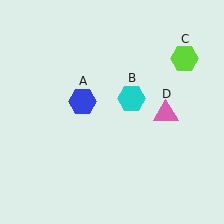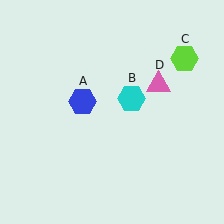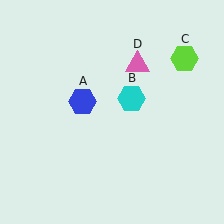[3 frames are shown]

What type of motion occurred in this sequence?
The pink triangle (object D) rotated counterclockwise around the center of the scene.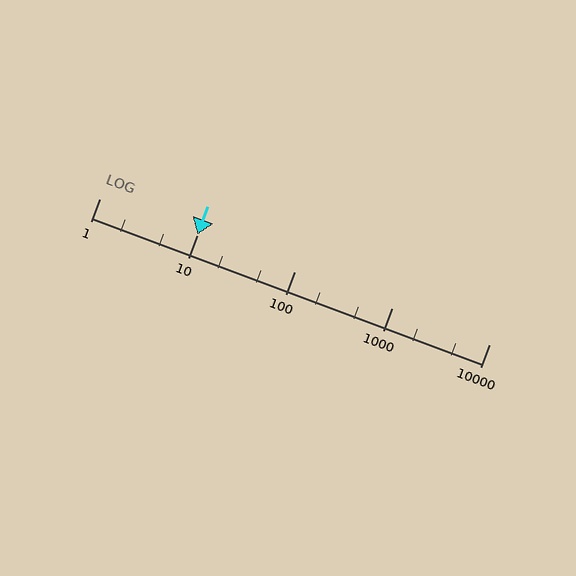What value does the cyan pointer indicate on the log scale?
The pointer indicates approximately 10.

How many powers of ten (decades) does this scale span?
The scale spans 4 decades, from 1 to 10000.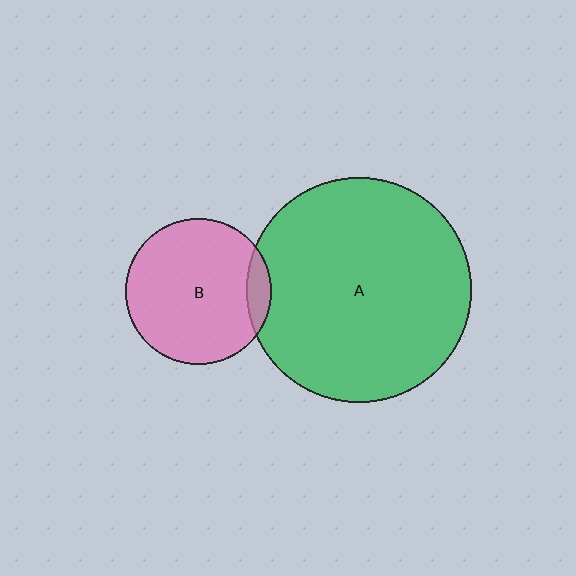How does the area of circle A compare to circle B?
Approximately 2.4 times.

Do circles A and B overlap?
Yes.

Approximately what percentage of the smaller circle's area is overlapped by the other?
Approximately 10%.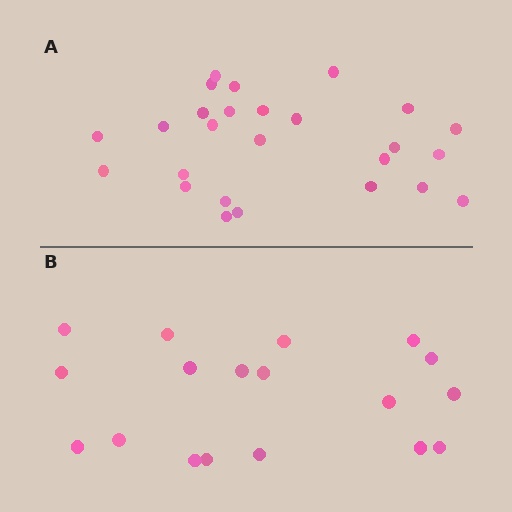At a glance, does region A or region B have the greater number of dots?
Region A (the top region) has more dots.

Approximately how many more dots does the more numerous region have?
Region A has roughly 8 or so more dots than region B.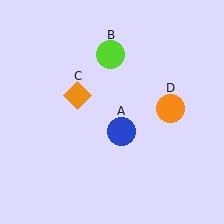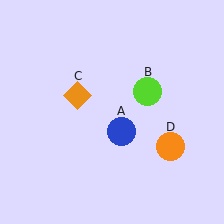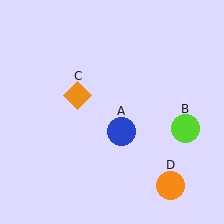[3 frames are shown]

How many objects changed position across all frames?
2 objects changed position: lime circle (object B), orange circle (object D).